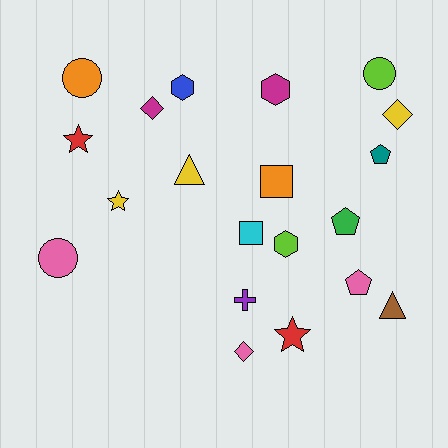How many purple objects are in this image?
There is 1 purple object.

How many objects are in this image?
There are 20 objects.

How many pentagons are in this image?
There are 3 pentagons.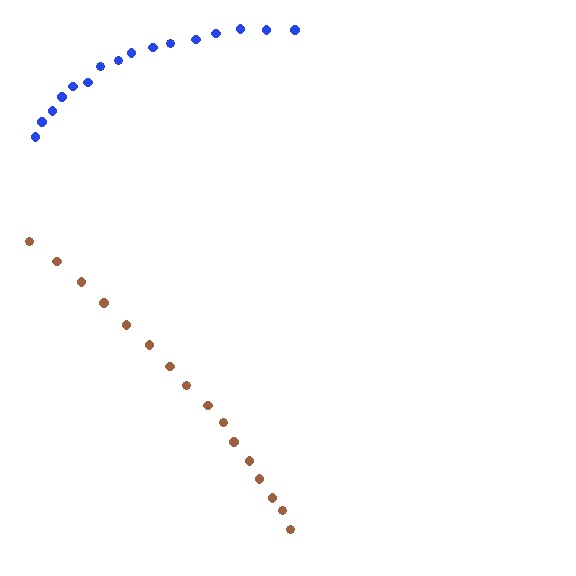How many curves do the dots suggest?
There are 2 distinct paths.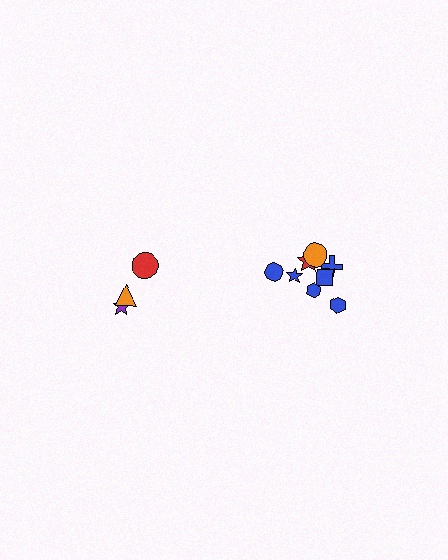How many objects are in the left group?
There are 3 objects.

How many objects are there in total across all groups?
There are 11 objects.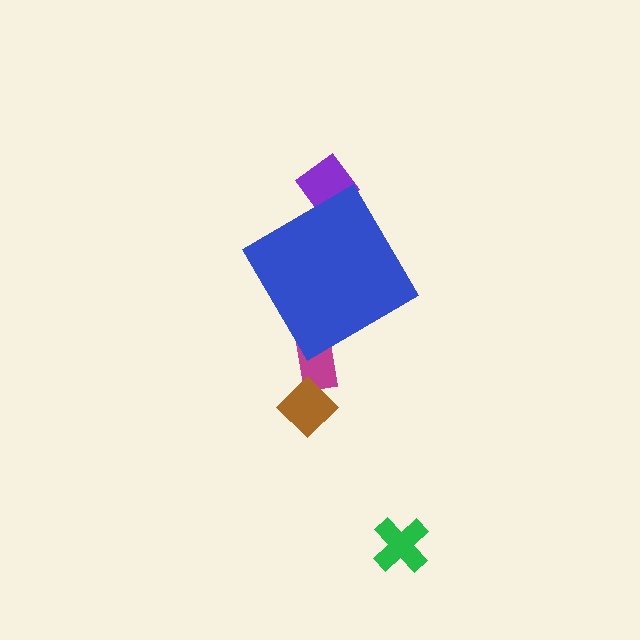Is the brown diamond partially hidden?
No, the brown diamond is fully visible.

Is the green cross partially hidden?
No, the green cross is fully visible.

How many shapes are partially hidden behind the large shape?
2 shapes are partially hidden.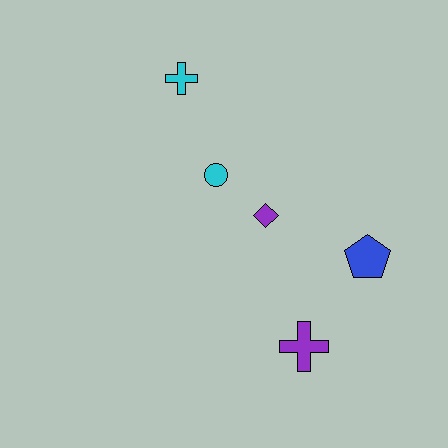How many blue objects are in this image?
There is 1 blue object.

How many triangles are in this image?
There are no triangles.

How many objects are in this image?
There are 5 objects.